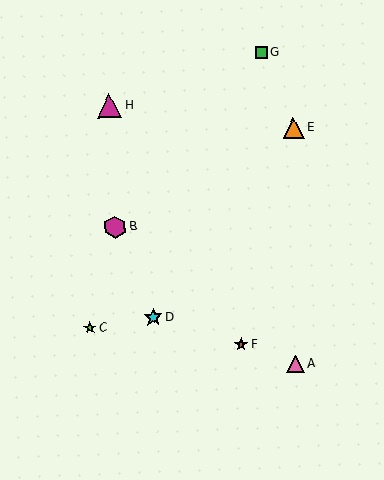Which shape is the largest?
The magenta triangle (labeled H) is the largest.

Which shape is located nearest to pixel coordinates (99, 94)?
The magenta triangle (labeled H) at (110, 106) is nearest to that location.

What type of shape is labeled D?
Shape D is a cyan star.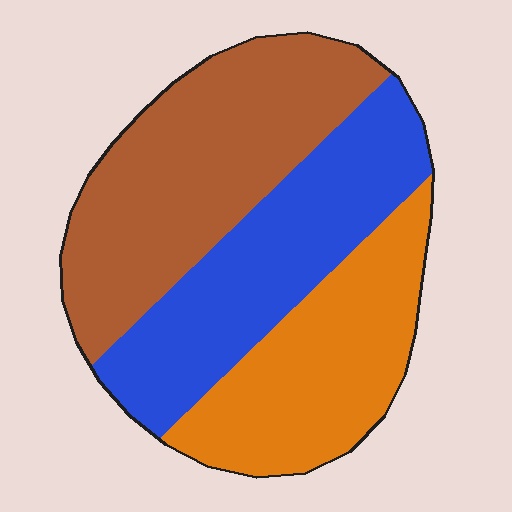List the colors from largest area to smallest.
From largest to smallest: brown, blue, orange.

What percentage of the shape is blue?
Blue covers around 30% of the shape.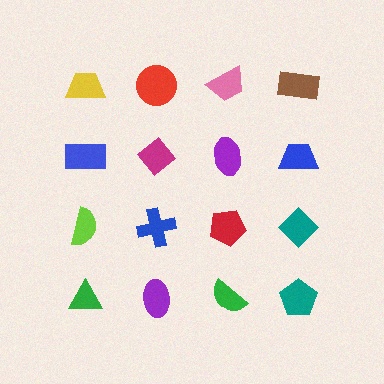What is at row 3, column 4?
A teal diamond.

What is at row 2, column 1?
A blue rectangle.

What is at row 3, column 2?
A blue cross.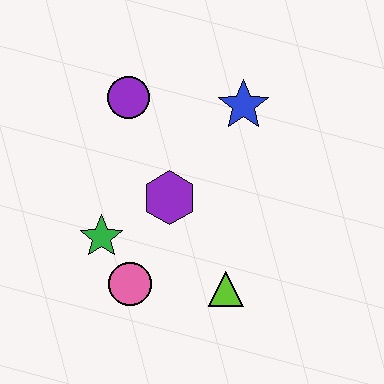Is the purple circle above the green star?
Yes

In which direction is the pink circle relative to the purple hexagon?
The pink circle is below the purple hexagon.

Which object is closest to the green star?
The pink circle is closest to the green star.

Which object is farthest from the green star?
The blue star is farthest from the green star.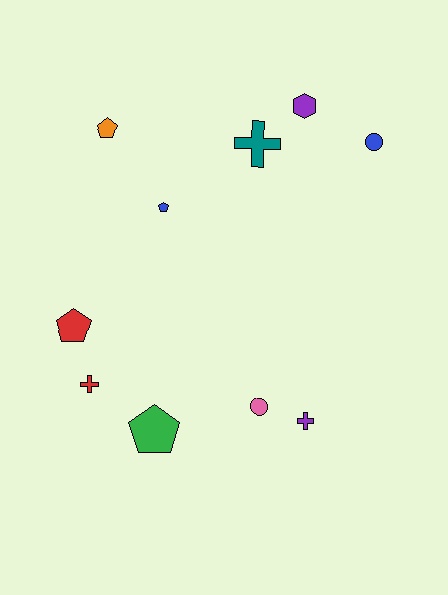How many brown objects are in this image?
There are no brown objects.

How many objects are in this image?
There are 10 objects.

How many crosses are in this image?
There are 3 crosses.